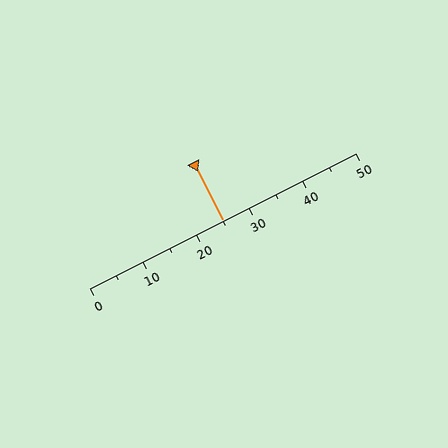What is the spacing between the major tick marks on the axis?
The major ticks are spaced 10 apart.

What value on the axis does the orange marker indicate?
The marker indicates approximately 25.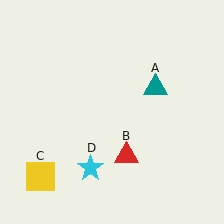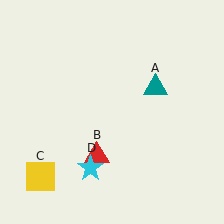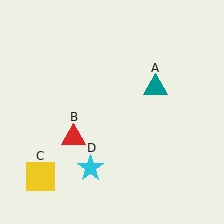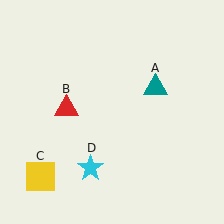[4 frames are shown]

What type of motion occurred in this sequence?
The red triangle (object B) rotated clockwise around the center of the scene.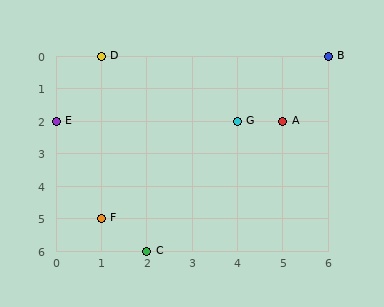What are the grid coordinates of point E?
Point E is at grid coordinates (0, 2).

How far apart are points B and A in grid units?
Points B and A are 1 column and 2 rows apart (about 2.2 grid units diagonally).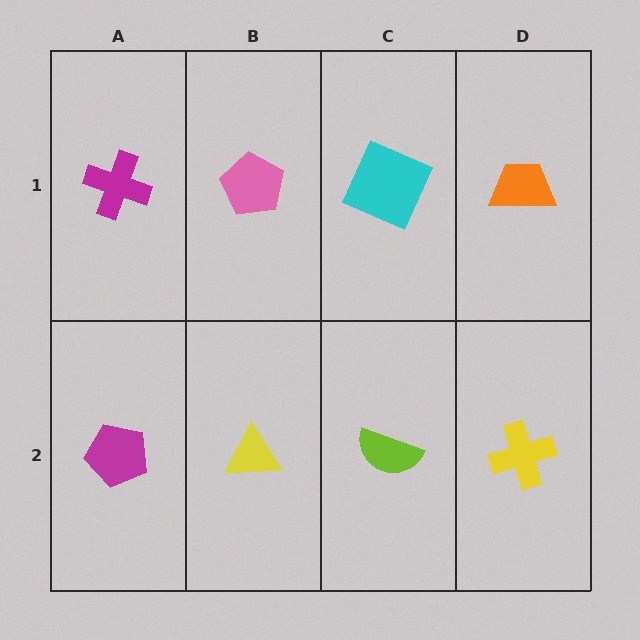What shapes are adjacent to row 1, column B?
A yellow triangle (row 2, column B), a magenta cross (row 1, column A), a cyan square (row 1, column C).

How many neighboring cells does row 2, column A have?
2.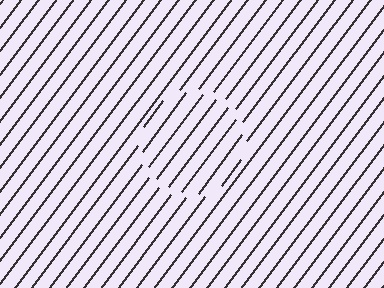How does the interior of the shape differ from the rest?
The interior of the shape contains the same grating, shifted by half a period — the contour is defined by the phase discontinuity where line-ends from the inner and outer gratings abut.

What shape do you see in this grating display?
An illusory circle. The interior of the shape contains the same grating, shifted by half a period — the contour is defined by the phase discontinuity where line-ends from the inner and outer gratings abut.